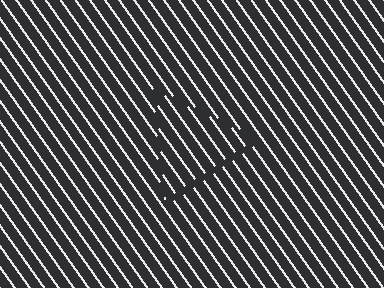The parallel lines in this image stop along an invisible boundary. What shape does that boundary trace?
An illusory triangle. The interior of the shape contains the same grating, shifted by half a period — the contour is defined by the phase discontinuity where line-ends from the inner and outer gratings abut.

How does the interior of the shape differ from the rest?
The interior of the shape contains the same grating, shifted by half a period — the contour is defined by the phase discontinuity where line-ends from the inner and outer gratings abut.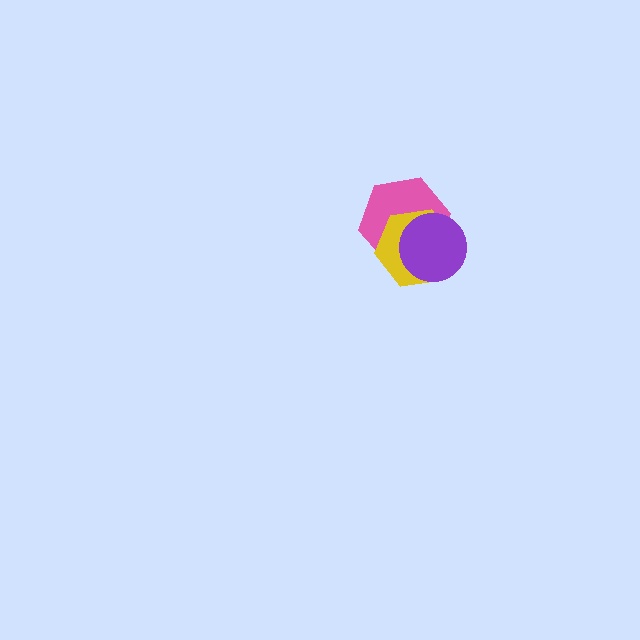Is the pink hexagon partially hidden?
Yes, it is partially covered by another shape.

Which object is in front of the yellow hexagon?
The purple circle is in front of the yellow hexagon.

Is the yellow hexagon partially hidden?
Yes, it is partially covered by another shape.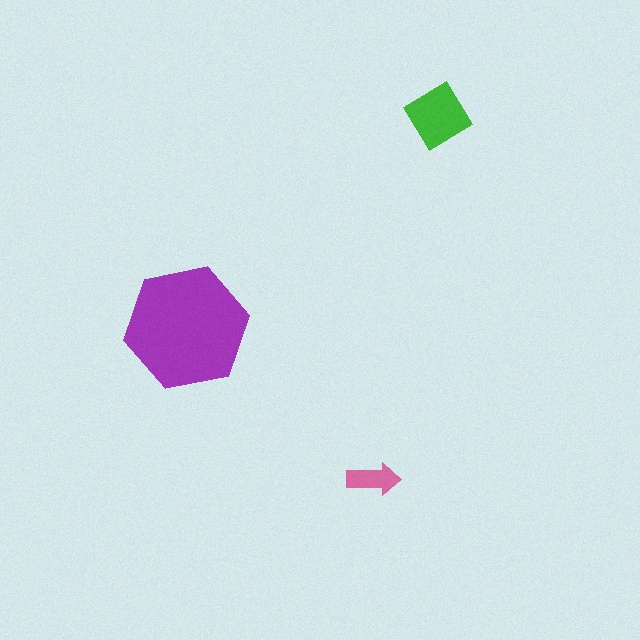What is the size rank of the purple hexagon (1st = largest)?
1st.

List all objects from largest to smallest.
The purple hexagon, the green diamond, the pink arrow.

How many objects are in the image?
There are 3 objects in the image.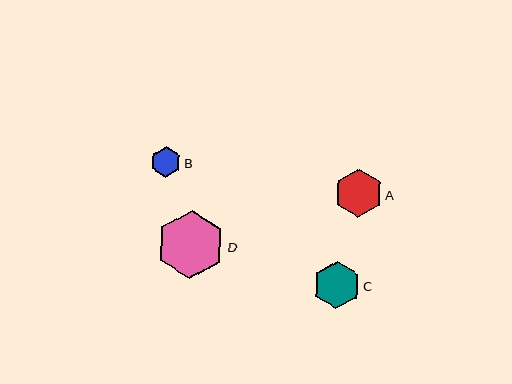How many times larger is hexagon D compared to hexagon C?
Hexagon D is approximately 1.5 times the size of hexagon C.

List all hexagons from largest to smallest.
From largest to smallest: D, A, C, B.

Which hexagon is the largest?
Hexagon D is the largest with a size of approximately 68 pixels.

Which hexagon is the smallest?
Hexagon B is the smallest with a size of approximately 31 pixels.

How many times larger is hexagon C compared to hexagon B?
Hexagon C is approximately 1.5 times the size of hexagon B.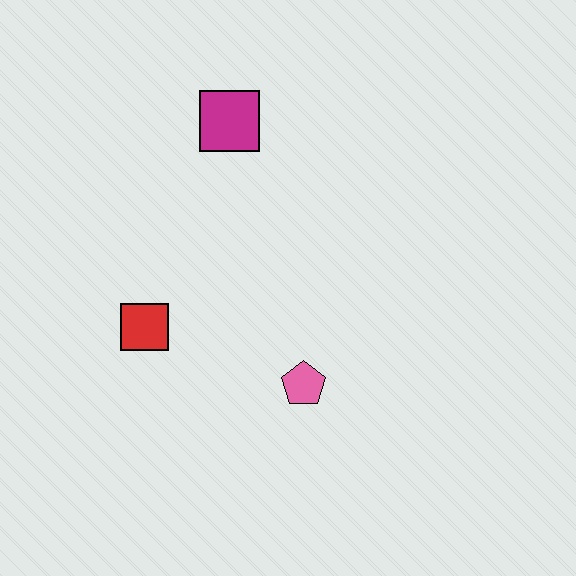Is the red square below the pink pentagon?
No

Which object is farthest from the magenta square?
The pink pentagon is farthest from the magenta square.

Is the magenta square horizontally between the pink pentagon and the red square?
Yes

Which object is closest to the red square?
The pink pentagon is closest to the red square.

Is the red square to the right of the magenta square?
No